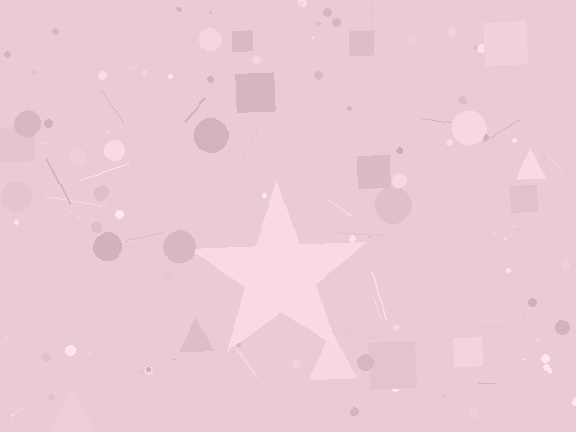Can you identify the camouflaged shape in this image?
The camouflaged shape is a star.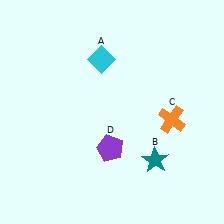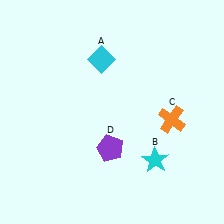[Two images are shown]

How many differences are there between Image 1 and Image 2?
There is 1 difference between the two images.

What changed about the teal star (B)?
In Image 1, B is teal. In Image 2, it changed to cyan.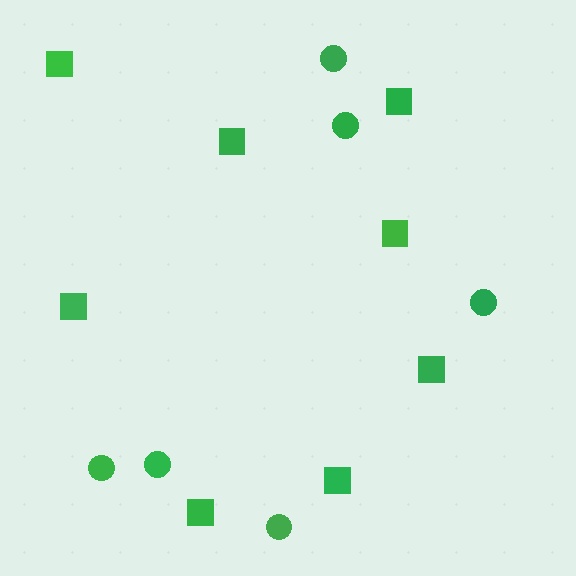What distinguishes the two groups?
There are 2 groups: one group of circles (6) and one group of squares (8).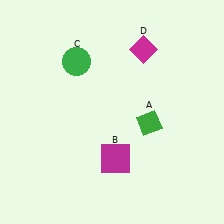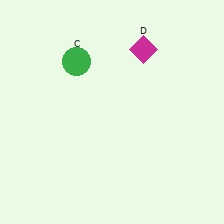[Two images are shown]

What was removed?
The green diamond (A), the magenta square (B) were removed in Image 2.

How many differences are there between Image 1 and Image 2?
There are 2 differences between the two images.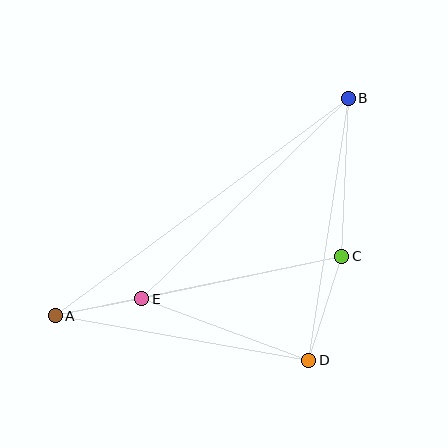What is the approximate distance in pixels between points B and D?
The distance between B and D is approximately 265 pixels.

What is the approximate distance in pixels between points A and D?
The distance between A and D is approximately 258 pixels.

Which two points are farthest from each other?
Points A and B are farthest from each other.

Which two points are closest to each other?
Points A and E are closest to each other.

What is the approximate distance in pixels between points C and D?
The distance between C and D is approximately 109 pixels.